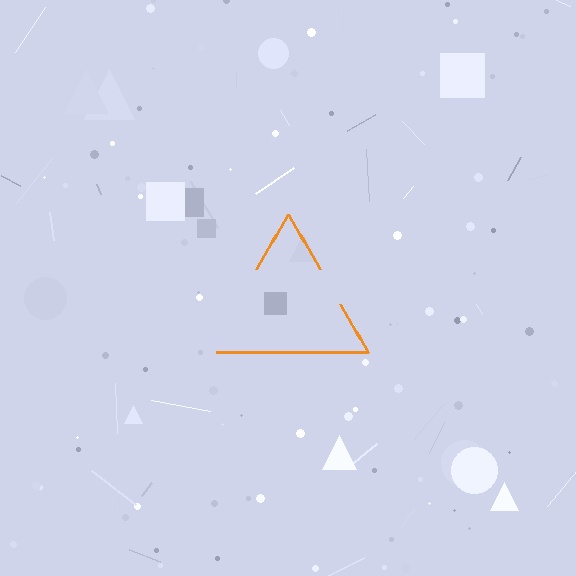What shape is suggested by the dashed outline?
The dashed outline suggests a triangle.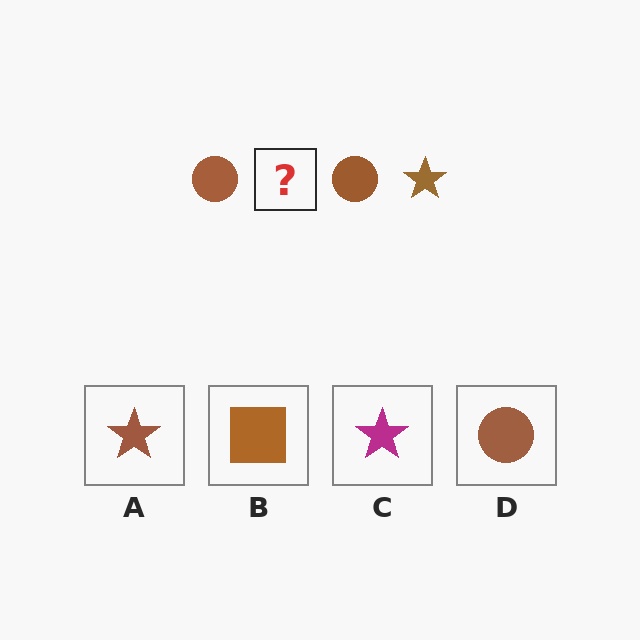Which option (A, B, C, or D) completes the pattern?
A.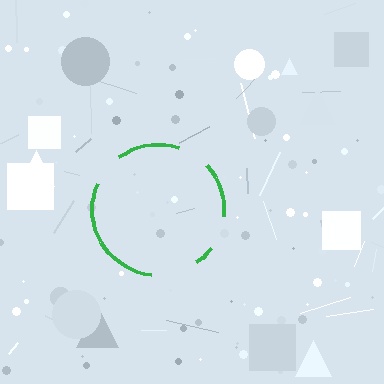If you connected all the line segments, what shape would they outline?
They would outline a circle.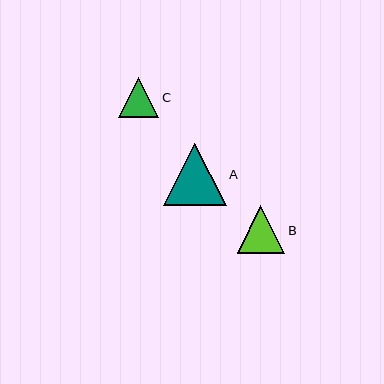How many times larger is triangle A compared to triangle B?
Triangle A is approximately 1.3 times the size of triangle B.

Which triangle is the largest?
Triangle A is the largest with a size of approximately 62 pixels.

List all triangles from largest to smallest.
From largest to smallest: A, B, C.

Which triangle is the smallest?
Triangle C is the smallest with a size of approximately 40 pixels.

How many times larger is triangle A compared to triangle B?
Triangle A is approximately 1.3 times the size of triangle B.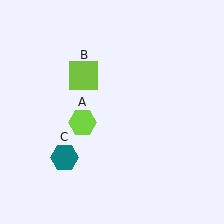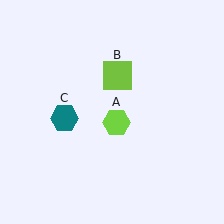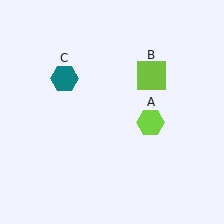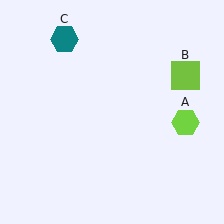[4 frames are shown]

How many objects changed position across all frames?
3 objects changed position: lime hexagon (object A), lime square (object B), teal hexagon (object C).